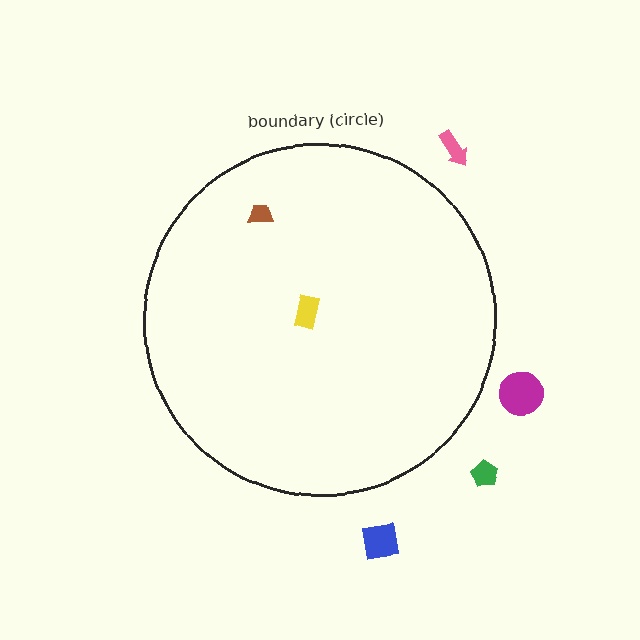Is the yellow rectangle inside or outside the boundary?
Inside.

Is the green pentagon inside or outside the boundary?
Outside.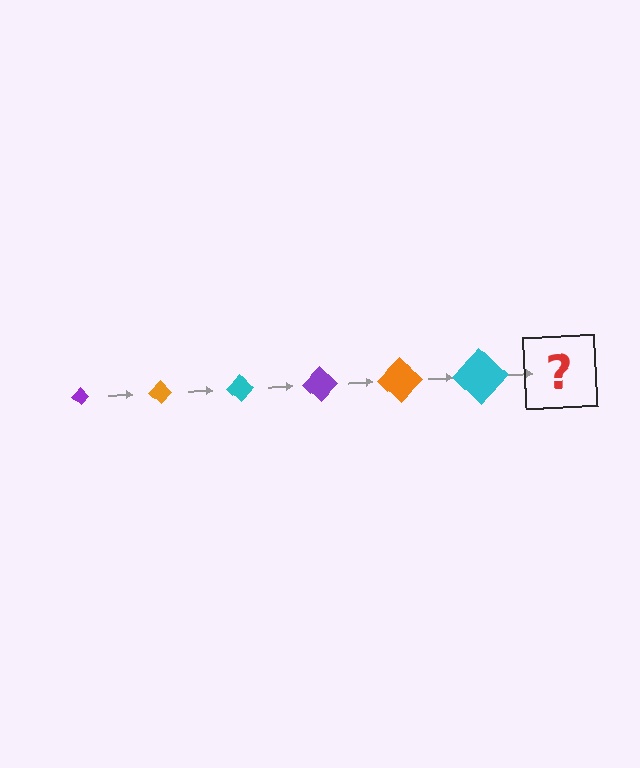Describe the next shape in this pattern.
It should be a purple diamond, larger than the previous one.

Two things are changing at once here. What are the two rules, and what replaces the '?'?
The two rules are that the diamond grows larger each step and the color cycles through purple, orange, and cyan. The '?' should be a purple diamond, larger than the previous one.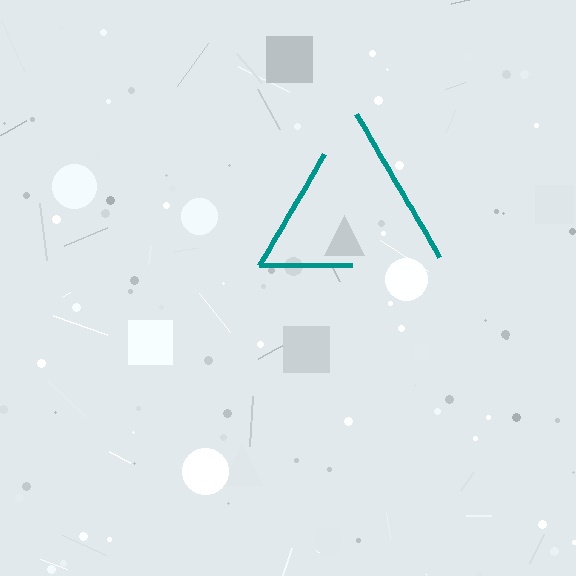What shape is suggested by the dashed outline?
The dashed outline suggests a triangle.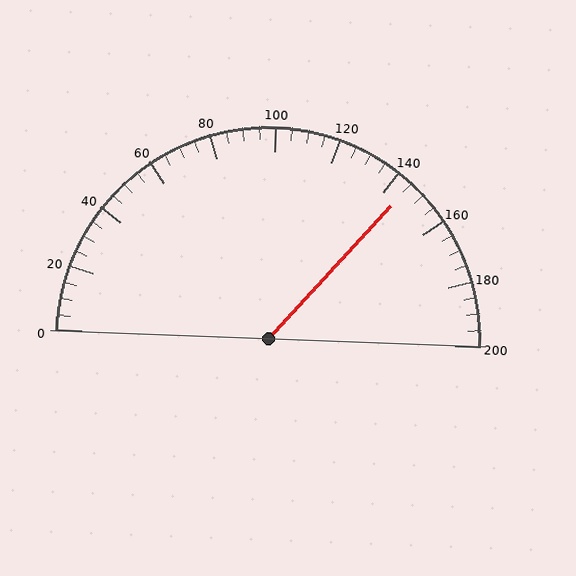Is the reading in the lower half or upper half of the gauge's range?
The reading is in the upper half of the range (0 to 200).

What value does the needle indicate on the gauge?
The needle indicates approximately 145.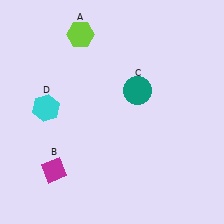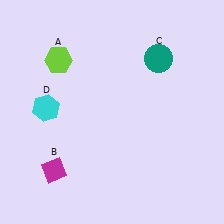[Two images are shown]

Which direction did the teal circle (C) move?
The teal circle (C) moved up.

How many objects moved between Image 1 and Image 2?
2 objects moved between the two images.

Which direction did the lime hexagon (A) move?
The lime hexagon (A) moved down.